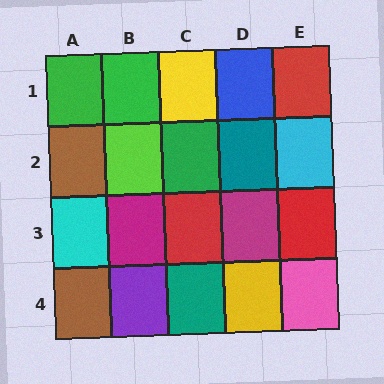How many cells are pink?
1 cell is pink.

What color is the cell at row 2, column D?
Teal.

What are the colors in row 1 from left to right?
Green, green, yellow, blue, red.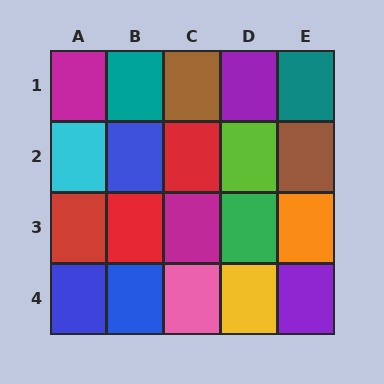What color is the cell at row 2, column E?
Brown.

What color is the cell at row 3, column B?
Red.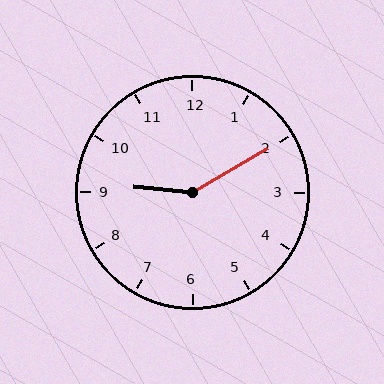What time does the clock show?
9:10.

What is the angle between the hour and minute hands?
Approximately 145 degrees.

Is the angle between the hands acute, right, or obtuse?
It is obtuse.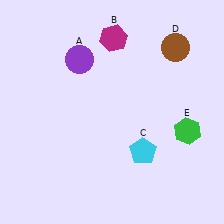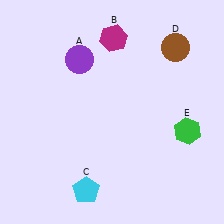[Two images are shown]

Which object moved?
The cyan pentagon (C) moved left.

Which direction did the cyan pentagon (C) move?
The cyan pentagon (C) moved left.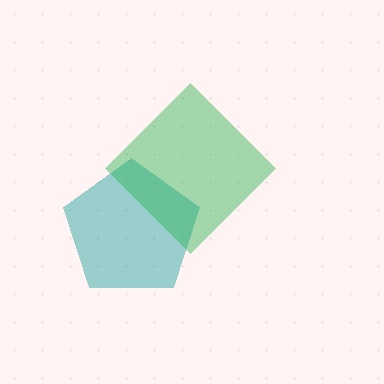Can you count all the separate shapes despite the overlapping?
Yes, there are 2 separate shapes.